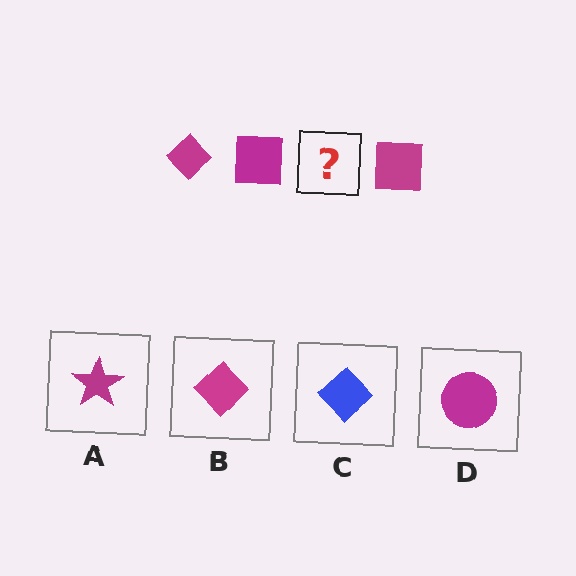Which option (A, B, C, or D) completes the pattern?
B.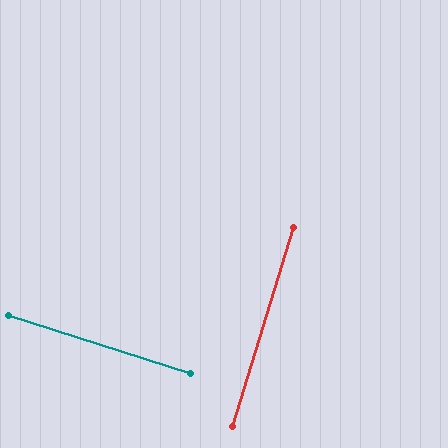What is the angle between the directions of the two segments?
Approximately 90 degrees.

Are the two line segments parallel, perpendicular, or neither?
Perpendicular — they meet at approximately 90°.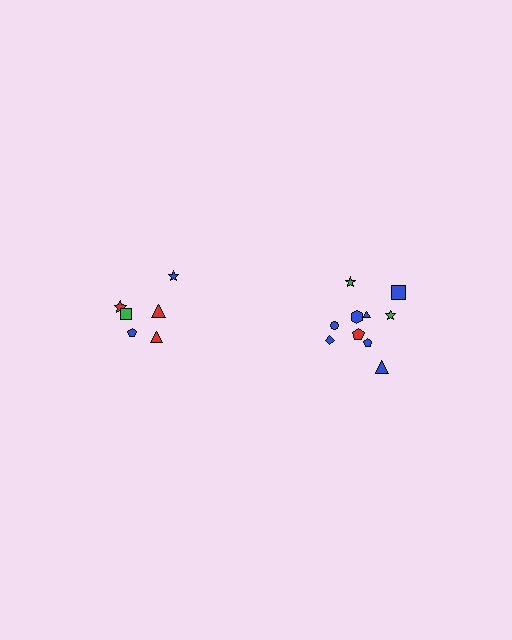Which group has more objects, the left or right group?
The right group.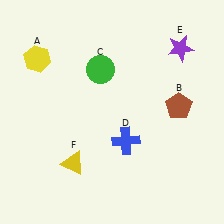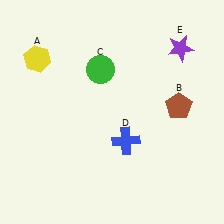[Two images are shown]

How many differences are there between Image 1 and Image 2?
There is 1 difference between the two images.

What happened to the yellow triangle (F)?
The yellow triangle (F) was removed in Image 2. It was in the bottom-left area of Image 1.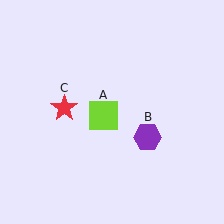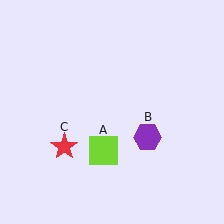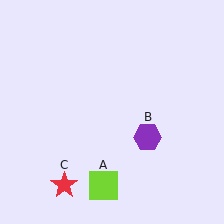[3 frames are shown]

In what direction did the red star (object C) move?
The red star (object C) moved down.